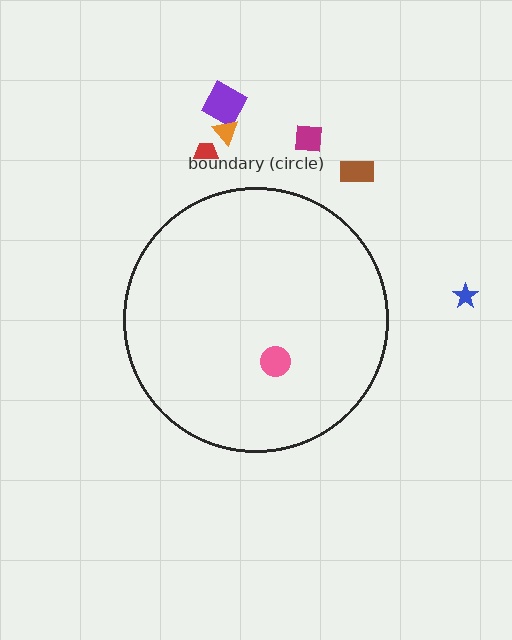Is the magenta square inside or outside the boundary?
Outside.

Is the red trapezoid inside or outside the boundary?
Outside.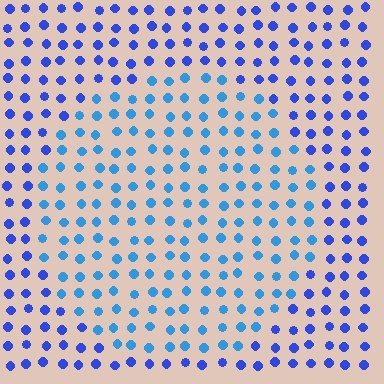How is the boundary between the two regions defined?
The boundary is defined purely by a slight shift in hue (about 28 degrees). Spacing, size, and orientation are identical on both sides.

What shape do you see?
I see a circle.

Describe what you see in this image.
The image is filled with small blue elements in a uniform arrangement. A circle-shaped region is visible where the elements are tinted to a slightly different hue, forming a subtle color boundary.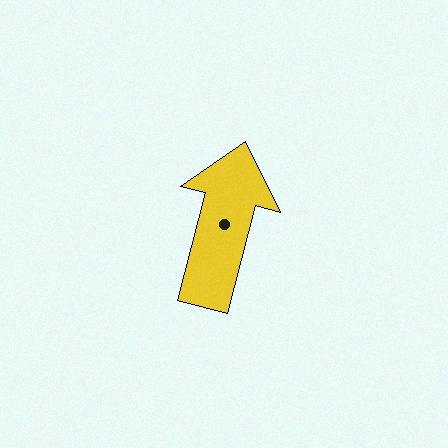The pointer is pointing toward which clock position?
Roughly 12 o'clock.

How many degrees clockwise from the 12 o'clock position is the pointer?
Approximately 15 degrees.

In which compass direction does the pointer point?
North.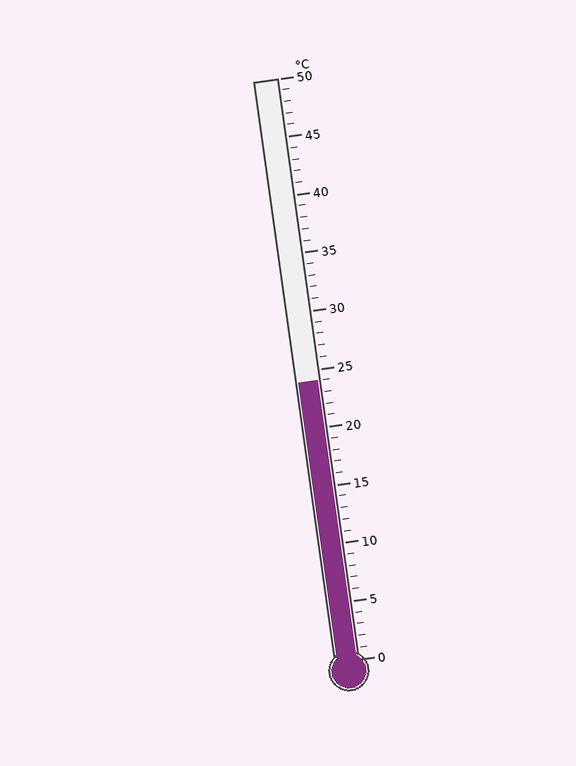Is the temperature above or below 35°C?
The temperature is below 35°C.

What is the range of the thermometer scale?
The thermometer scale ranges from 0°C to 50°C.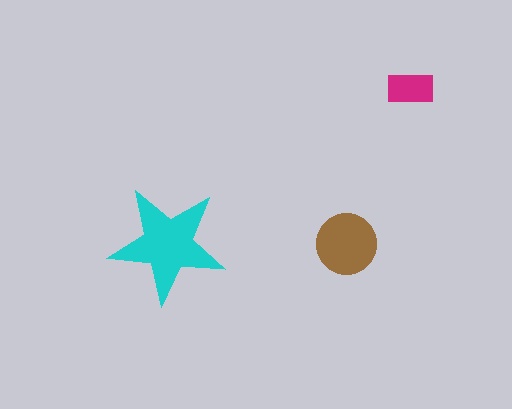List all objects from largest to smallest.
The cyan star, the brown circle, the magenta rectangle.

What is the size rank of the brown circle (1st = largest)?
2nd.